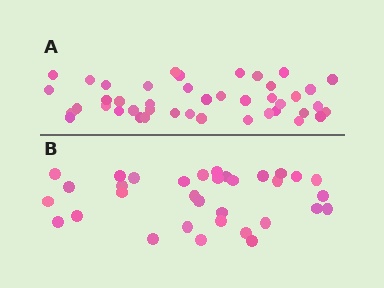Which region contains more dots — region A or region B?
Region A (the top region) has more dots.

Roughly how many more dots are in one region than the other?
Region A has roughly 10 or so more dots than region B.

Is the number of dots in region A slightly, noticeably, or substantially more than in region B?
Region A has noticeably more, but not dramatically so. The ratio is roughly 1.3 to 1.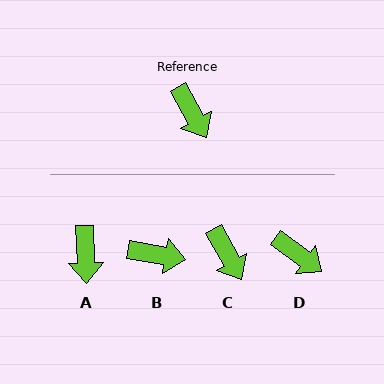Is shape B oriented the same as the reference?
No, it is off by about 51 degrees.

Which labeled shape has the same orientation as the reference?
C.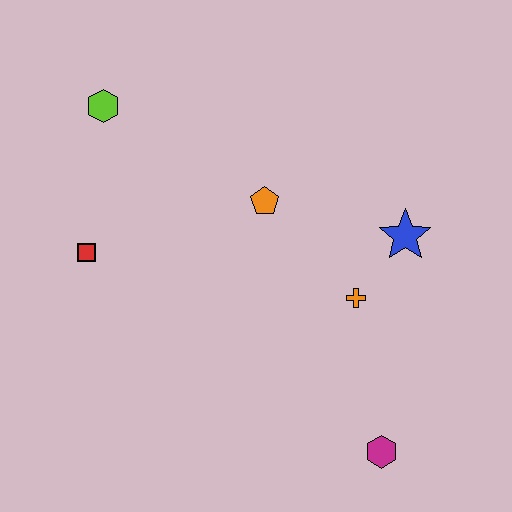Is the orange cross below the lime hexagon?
Yes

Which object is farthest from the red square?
The magenta hexagon is farthest from the red square.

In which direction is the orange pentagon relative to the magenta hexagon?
The orange pentagon is above the magenta hexagon.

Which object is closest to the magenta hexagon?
The orange cross is closest to the magenta hexagon.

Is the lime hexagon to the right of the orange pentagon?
No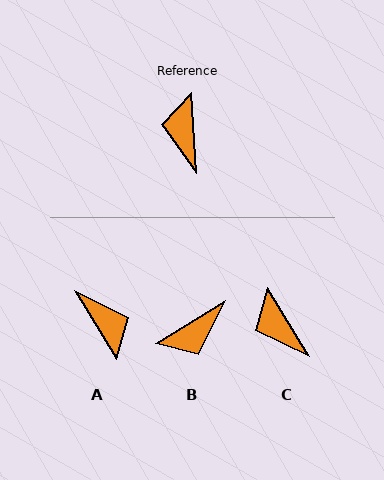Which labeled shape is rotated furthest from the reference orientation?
A, about 152 degrees away.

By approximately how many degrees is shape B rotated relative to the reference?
Approximately 118 degrees counter-clockwise.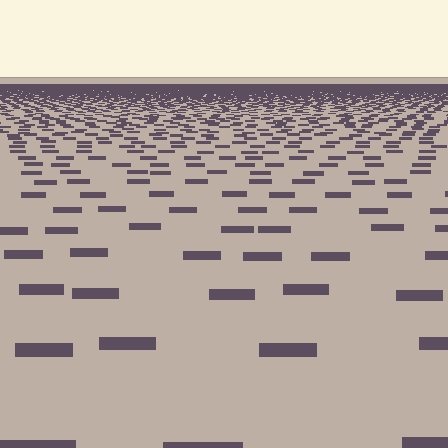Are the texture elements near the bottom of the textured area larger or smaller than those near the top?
Larger. Near the bottom, elements are closer to the viewer and appear at a bigger on-screen size.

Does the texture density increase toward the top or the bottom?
Density increases toward the top.